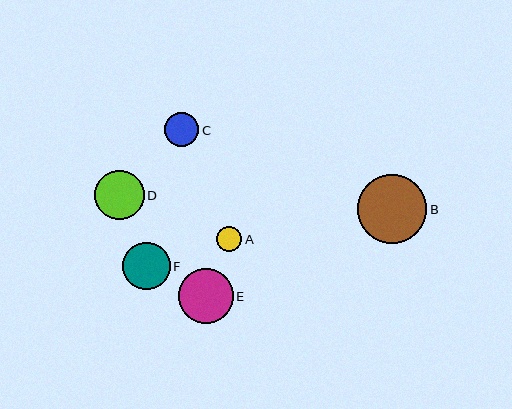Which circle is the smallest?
Circle A is the smallest with a size of approximately 26 pixels.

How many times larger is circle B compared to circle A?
Circle B is approximately 2.7 times the size of circle A.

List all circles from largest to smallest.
From largest to smallest: B, E, D, F, C, A.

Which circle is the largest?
Circle B is the largest with a size of approximately 69 pixels.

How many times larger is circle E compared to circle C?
Circle E is approximately 1.6 times the size of circle C.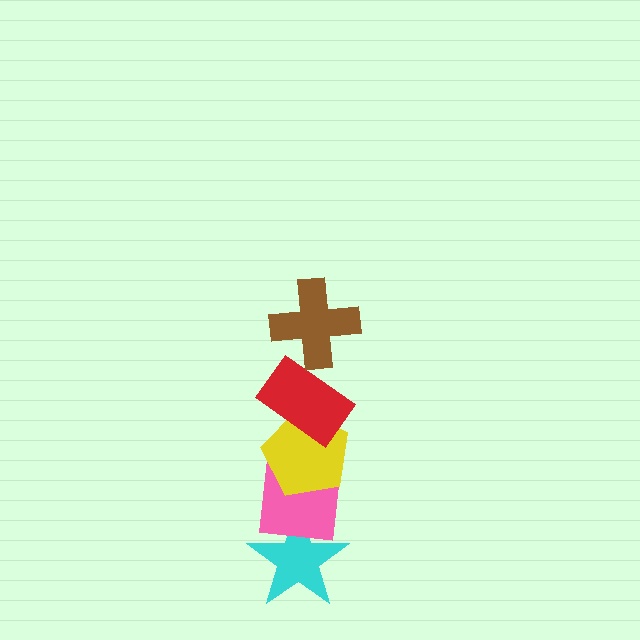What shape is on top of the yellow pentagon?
The red rectangle is on top of the yellow pentagon.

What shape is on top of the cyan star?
The pink square is on top of the cyan star.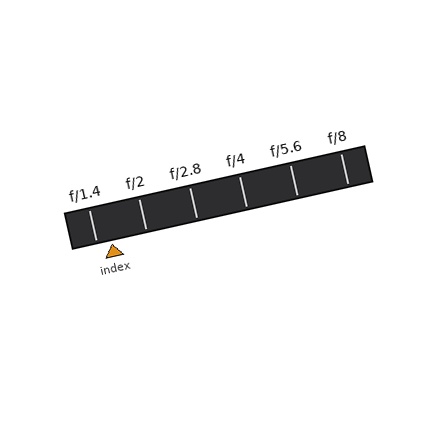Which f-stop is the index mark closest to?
The index mark is closest to f/1.4.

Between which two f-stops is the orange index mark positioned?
The index mark is between f/1.4 and f/2.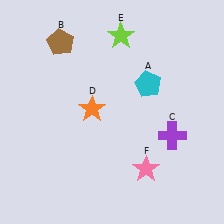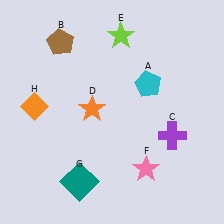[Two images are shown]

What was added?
A teal square (G), an orange diamond (H) were added in Image 2.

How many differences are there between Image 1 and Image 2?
There are 2 differences between the two images.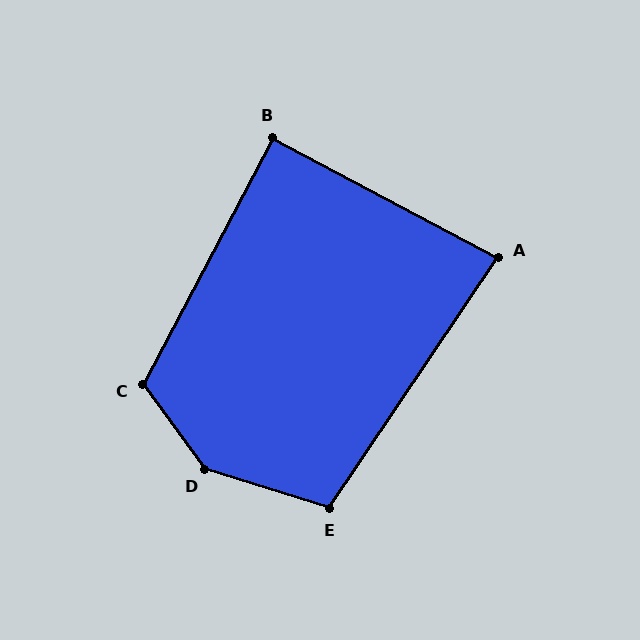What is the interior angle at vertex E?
Approximately 107 degrees (obtuse).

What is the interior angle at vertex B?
Approximately 90 degrees (approximately right).